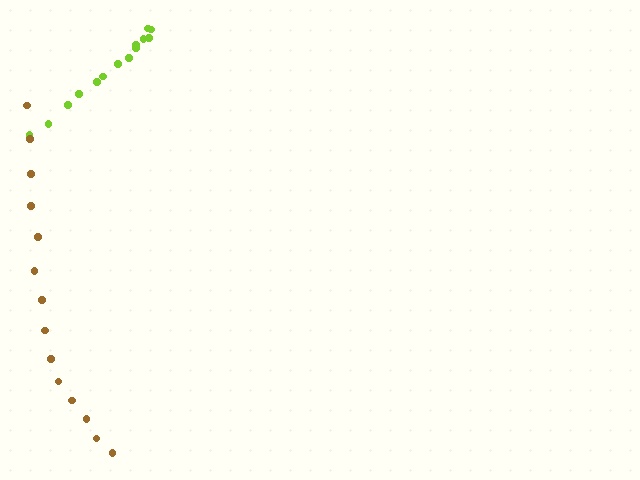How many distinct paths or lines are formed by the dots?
There are 2 distinct paths.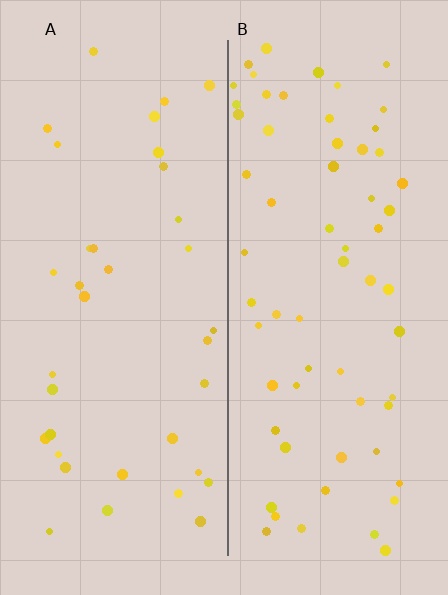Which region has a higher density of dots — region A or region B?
B (the right).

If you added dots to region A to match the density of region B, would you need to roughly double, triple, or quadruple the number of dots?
Approximately double.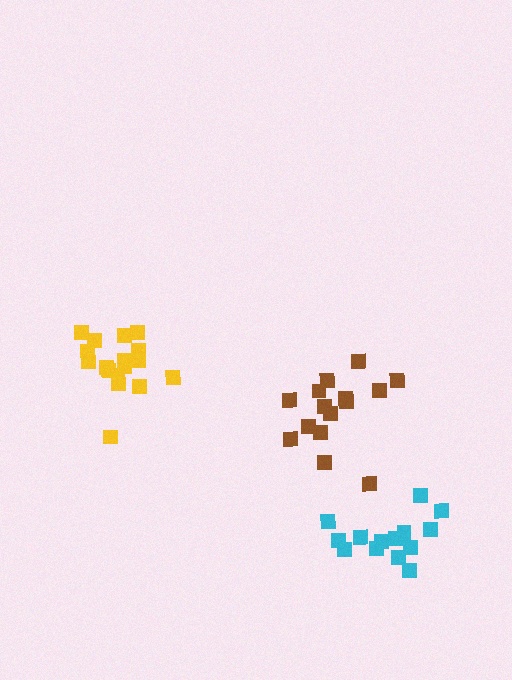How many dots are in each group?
Group 1: 15 dots, Group 2: 17 dots, Group 3: 15 dots (47 total).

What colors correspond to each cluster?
The clusters are colored: brown, yellow, cyan.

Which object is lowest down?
The cyan cluster is bottommost.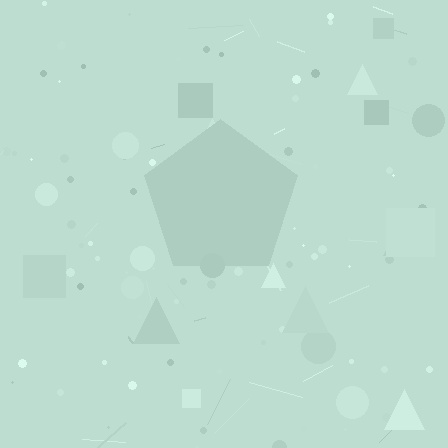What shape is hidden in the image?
A pentagon is hidden in the image.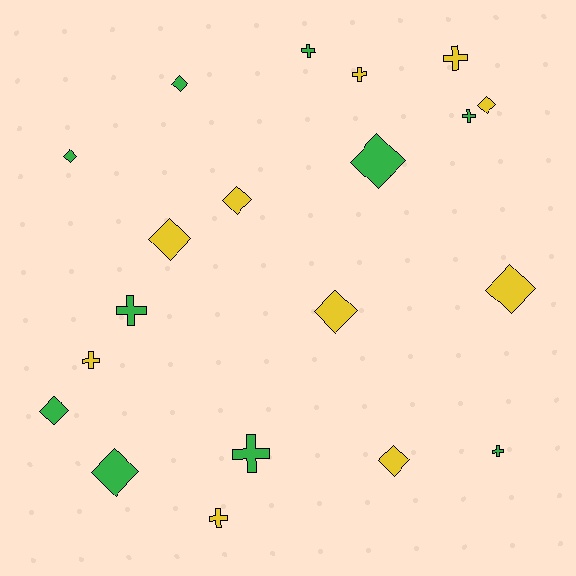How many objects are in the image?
There are 20 objects.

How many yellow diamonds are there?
There are 6 yellow diamonds.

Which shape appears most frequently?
Diamond, with 11 objects.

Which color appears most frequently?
Yellow, with 10 objects.